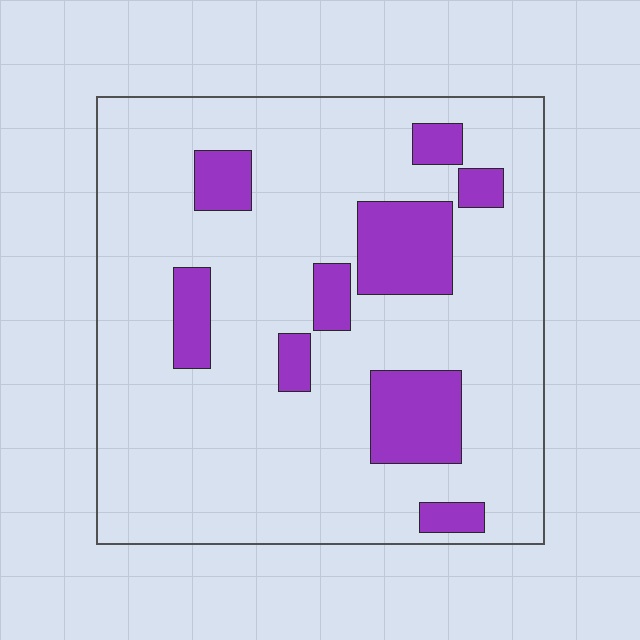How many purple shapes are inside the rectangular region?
9.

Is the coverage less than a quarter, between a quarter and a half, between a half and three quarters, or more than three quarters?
Less than a quarter.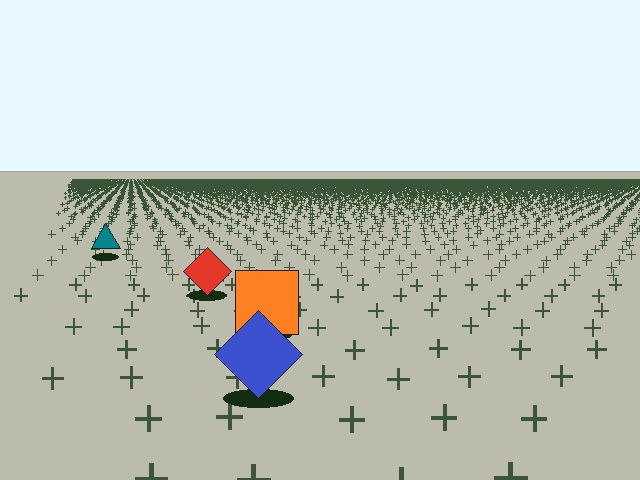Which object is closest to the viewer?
The blue diamond is closest. The texture marks near it are larger and more spread out.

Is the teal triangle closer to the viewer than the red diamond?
No. The red diamond is closer — you can tell from the texture gradient: the ground texture is coarser near it.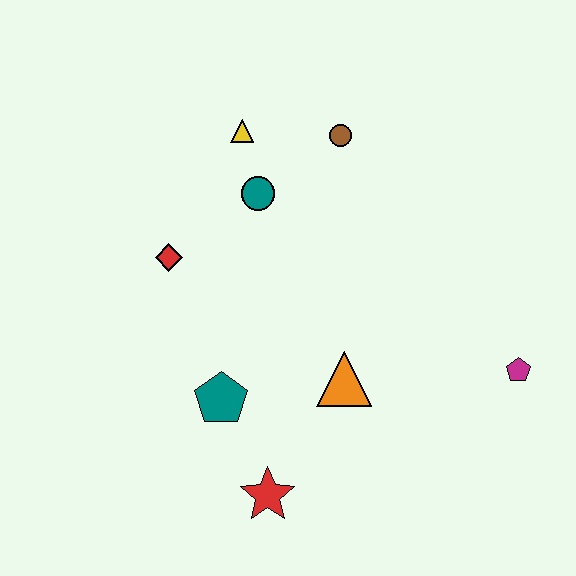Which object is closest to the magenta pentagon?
The orange triangle is closest to the magenta pentagon.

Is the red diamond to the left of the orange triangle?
Yes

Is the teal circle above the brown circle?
No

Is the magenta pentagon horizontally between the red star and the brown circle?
No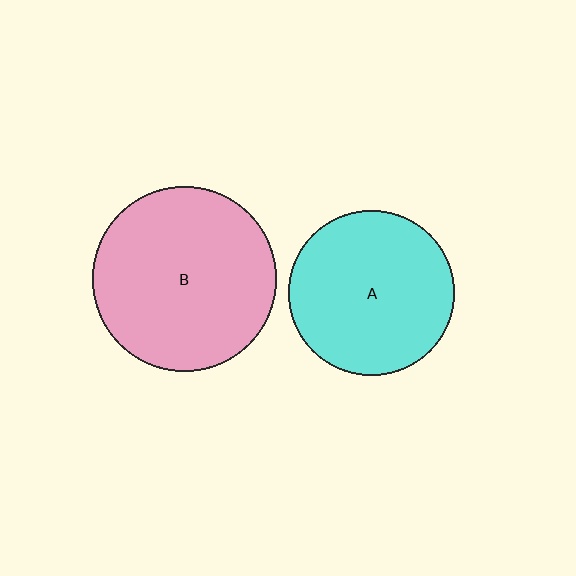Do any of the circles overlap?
No, none of the circles overlap.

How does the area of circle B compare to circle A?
Approximately 1.2 times.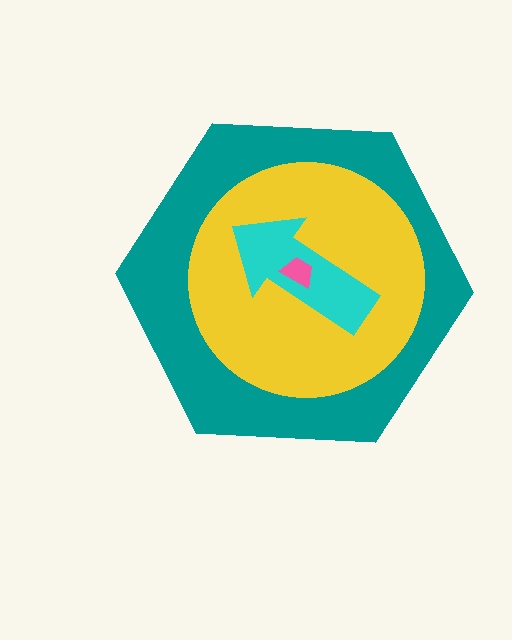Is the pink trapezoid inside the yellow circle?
Yes.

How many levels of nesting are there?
4.